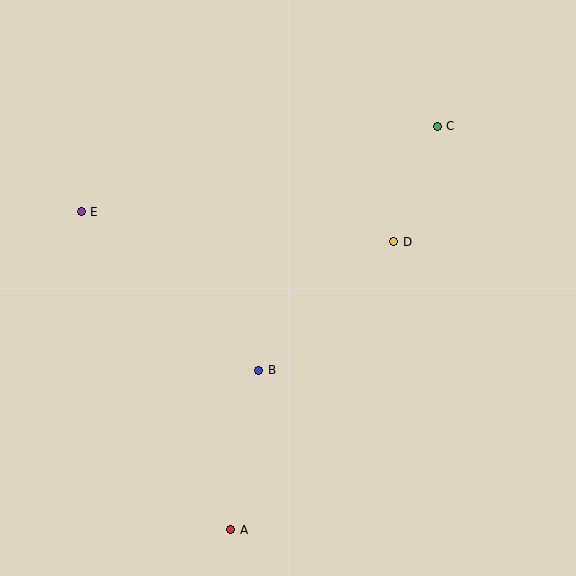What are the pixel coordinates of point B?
Point B is at (259, 370).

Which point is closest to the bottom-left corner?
Point A is closest to the bottom-left corner.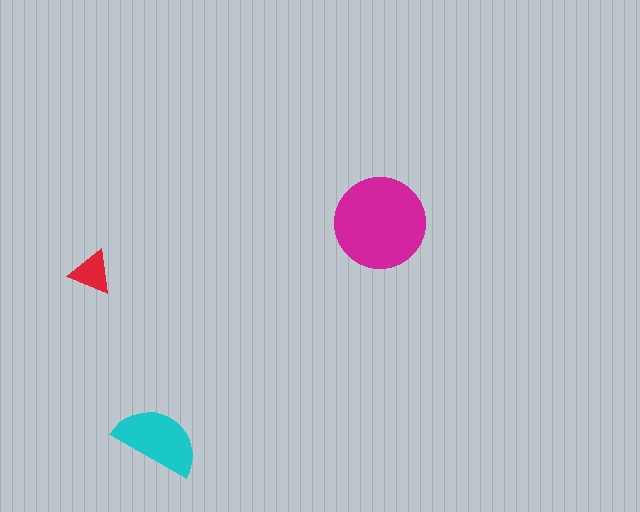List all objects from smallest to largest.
The red triangle, the cyan semicircle, the magenta circle.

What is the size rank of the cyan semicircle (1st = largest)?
2nd.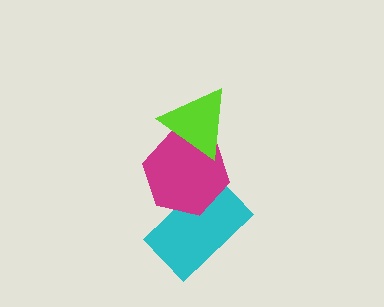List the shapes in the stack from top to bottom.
From top to bottom: the lime triangle, the magenta hexagon, the cyan rectangle.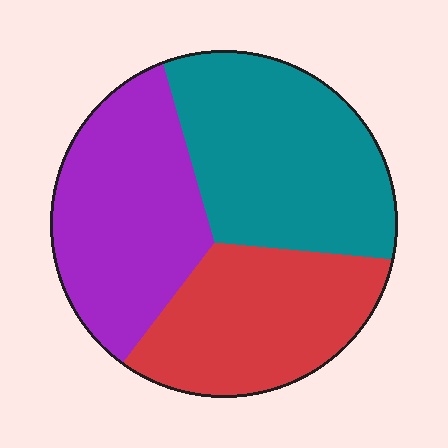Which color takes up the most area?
Teal, at roughly 35%.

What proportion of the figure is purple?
Purple covers 33% of the figure.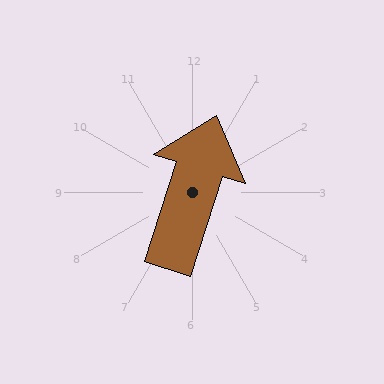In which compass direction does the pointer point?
North.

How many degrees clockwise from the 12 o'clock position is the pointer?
Approximately 18 degrees.